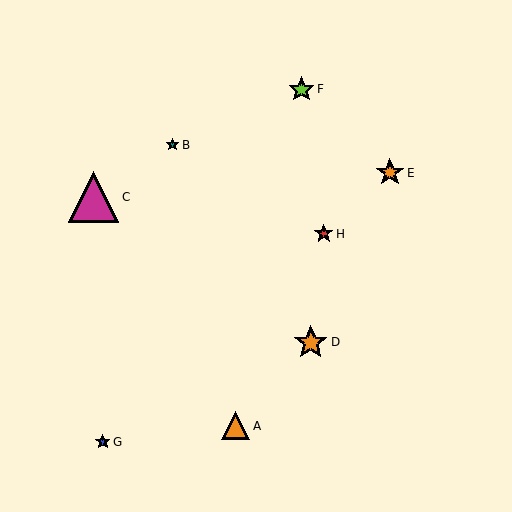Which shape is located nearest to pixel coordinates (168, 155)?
The teal star (labeled B) at (173, 145) is nearest to that location.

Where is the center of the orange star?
The center of the orange star is at (390, 173).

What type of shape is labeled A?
Shape A is an orange triangle.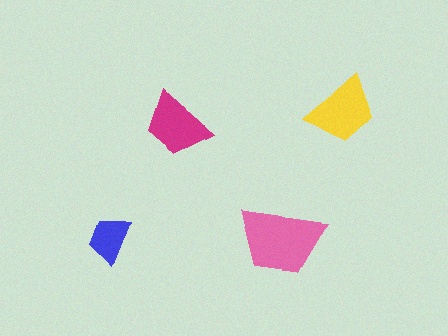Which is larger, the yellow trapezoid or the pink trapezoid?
The pink one.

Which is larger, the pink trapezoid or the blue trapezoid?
The pink one.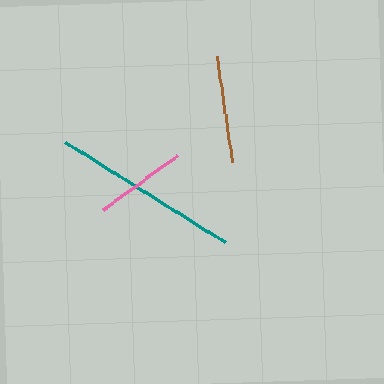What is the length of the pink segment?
The pink segment is approximately 92 pixels long.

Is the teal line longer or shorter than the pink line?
The teal line is longer than the pink line.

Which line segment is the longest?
The teal line is the longest at approximately 188 pixels.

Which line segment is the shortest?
The pink line is the shortest at approximately 92 pixels.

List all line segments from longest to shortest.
From longest to shortest: teal, brown, pink.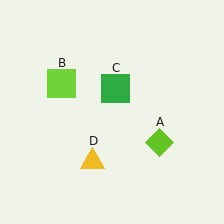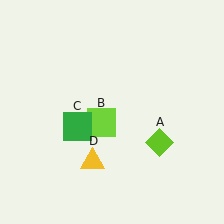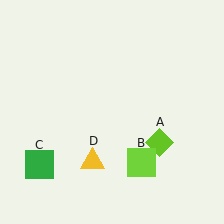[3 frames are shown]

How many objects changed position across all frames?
2 objects changed position: lime square (object B), green square (object C).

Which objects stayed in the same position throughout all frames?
Lime diamond (object A) and yellow triangle (object D) remained stationary.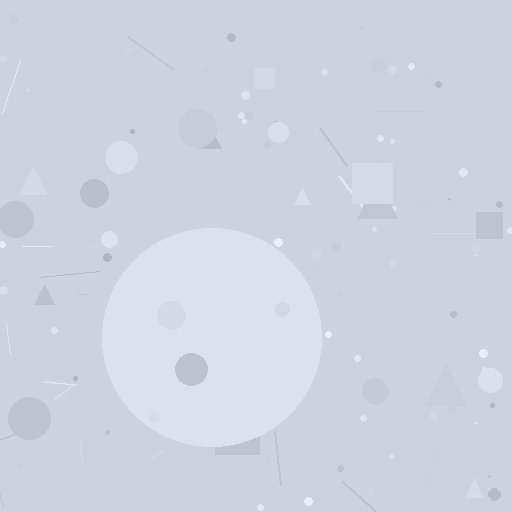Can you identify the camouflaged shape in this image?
The camouflaged shape is a circle.